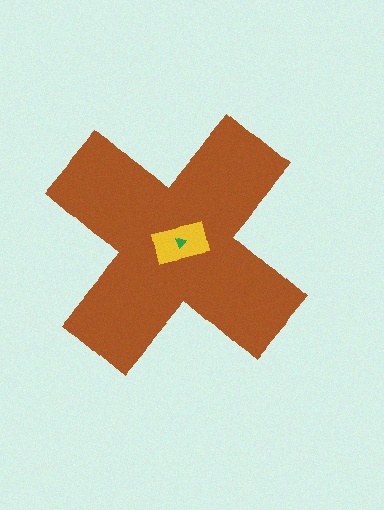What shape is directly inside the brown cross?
The yellow rectangle.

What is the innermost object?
The green triangle.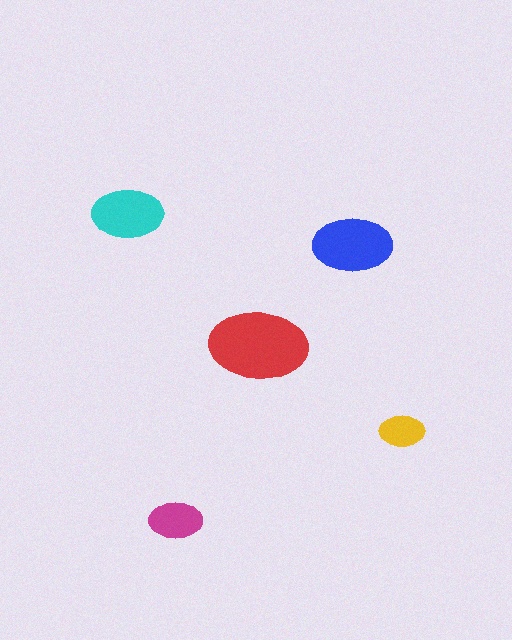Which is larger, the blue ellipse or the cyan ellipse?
The blue one.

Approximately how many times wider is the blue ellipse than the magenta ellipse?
About 1.5 times wider.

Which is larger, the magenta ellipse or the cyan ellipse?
The cyan one.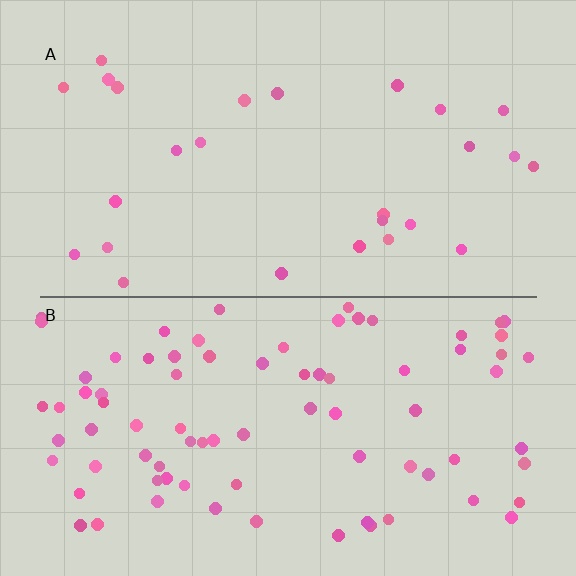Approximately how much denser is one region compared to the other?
Approximately 3.1× — region B over region A.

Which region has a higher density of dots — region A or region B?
B (the bottom).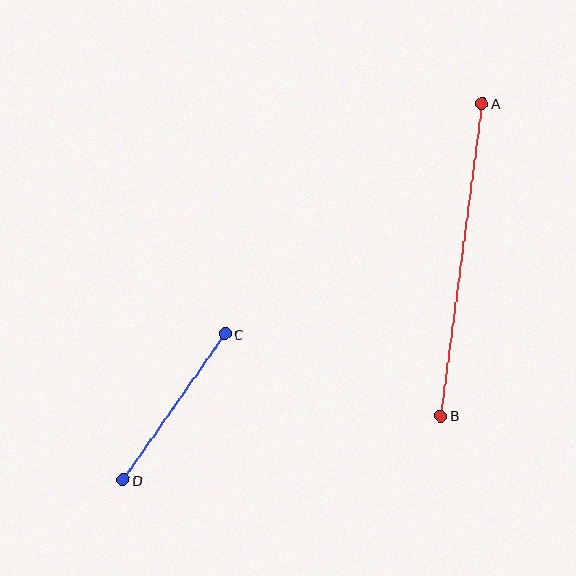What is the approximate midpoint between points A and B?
The midpoint is at approximately (461, 260) pixels.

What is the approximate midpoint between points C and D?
The midpoint is at approximately (174, 407) pixels.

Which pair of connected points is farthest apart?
Points A and B are farthest apart.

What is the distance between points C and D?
The distance is approximately 178 pixels.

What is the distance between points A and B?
The distance is approximately 315 pixels.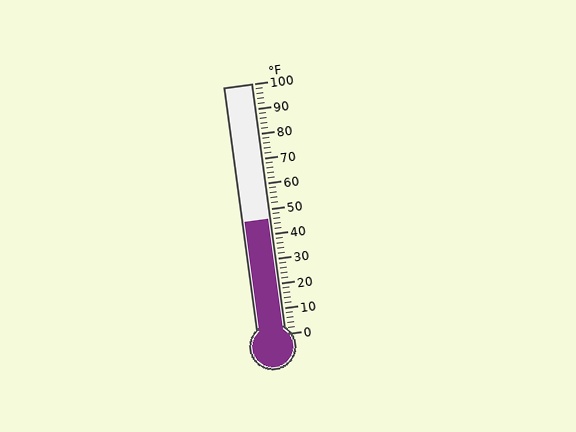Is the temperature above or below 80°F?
The temperature is below 80°F.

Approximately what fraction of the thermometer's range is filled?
The thermometer is filled to approximately 45% of its range.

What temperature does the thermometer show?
The thermometer shows approximately 46°F.